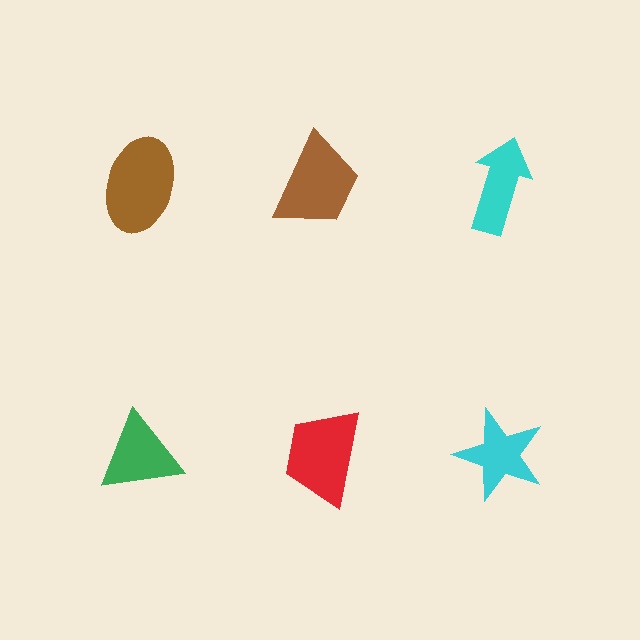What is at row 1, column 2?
A brown trapezoid.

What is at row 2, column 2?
A red trapezoid.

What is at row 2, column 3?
A cyan star.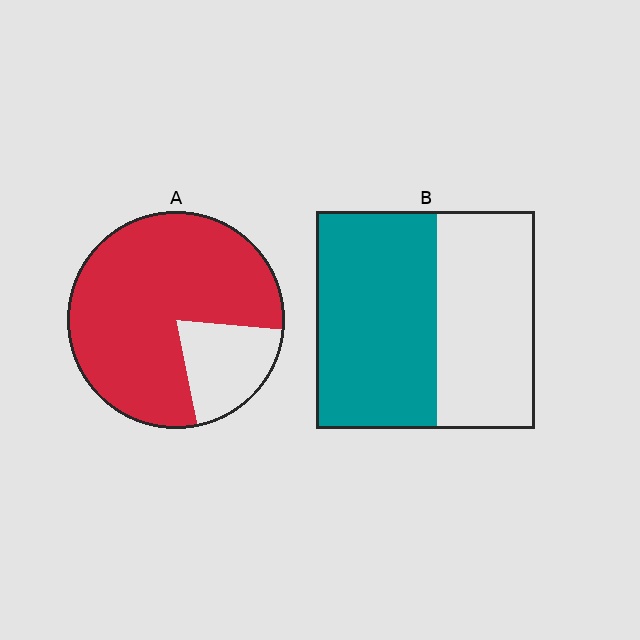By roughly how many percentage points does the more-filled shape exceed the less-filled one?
By roughly 25 percentage points (A over B).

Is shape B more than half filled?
Yes.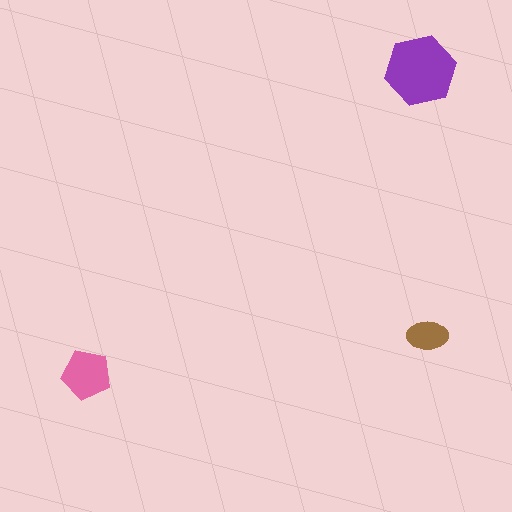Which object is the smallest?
The brown ellipse.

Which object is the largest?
The purple hexagon.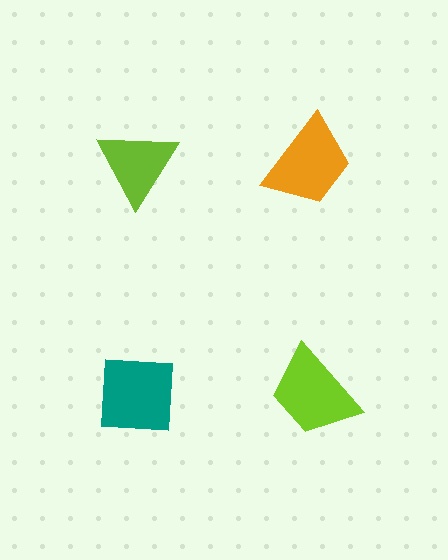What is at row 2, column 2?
A lime trapezoid.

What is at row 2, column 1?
A teal square.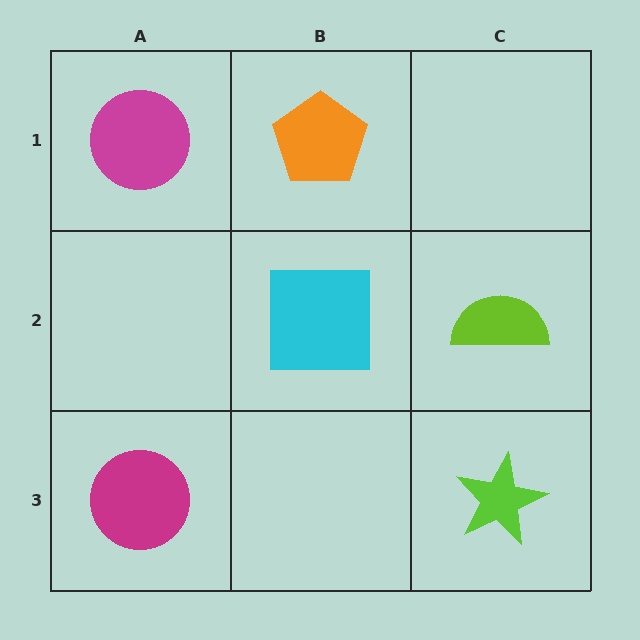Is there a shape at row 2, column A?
No, that cell is empty.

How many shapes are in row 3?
2 shapes.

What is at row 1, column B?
An orange pentagon.